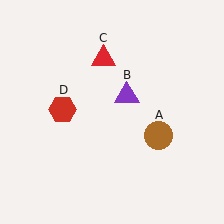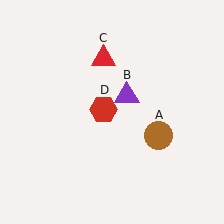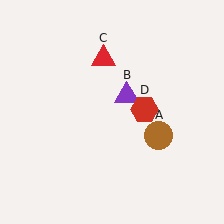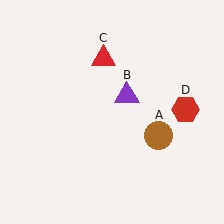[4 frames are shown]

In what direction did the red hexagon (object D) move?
The red hexagon (object D) moved right.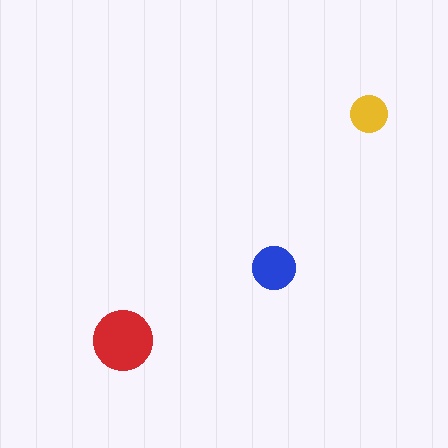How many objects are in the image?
There are 3 objects in the image.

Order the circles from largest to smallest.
the red one, the blue one, the yellow one.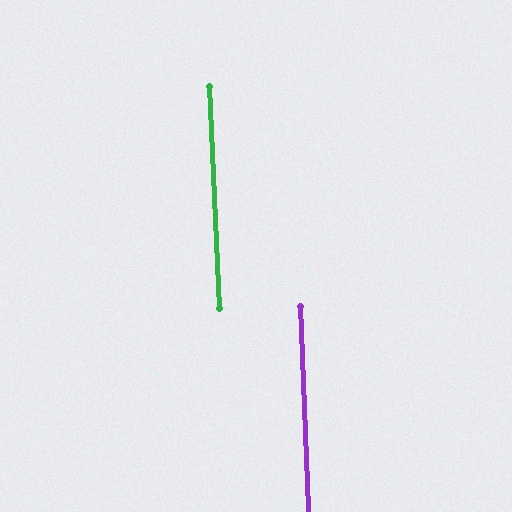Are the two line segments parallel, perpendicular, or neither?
Parallel — their directions differ by only 0.4°.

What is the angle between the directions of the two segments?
Approximately 0 degrees.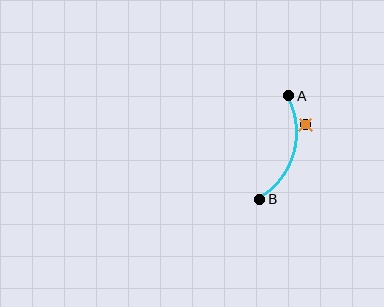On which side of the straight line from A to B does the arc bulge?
The arc bulges to the right of the straight line connecting A and B.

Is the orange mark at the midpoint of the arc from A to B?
No — the orange mark does not lie on the arc at all. It sits slightly outside the curve.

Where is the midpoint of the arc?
The arc midpoint is the point on the curve farthest from the straight line joining A and B. It sits to the right of that line.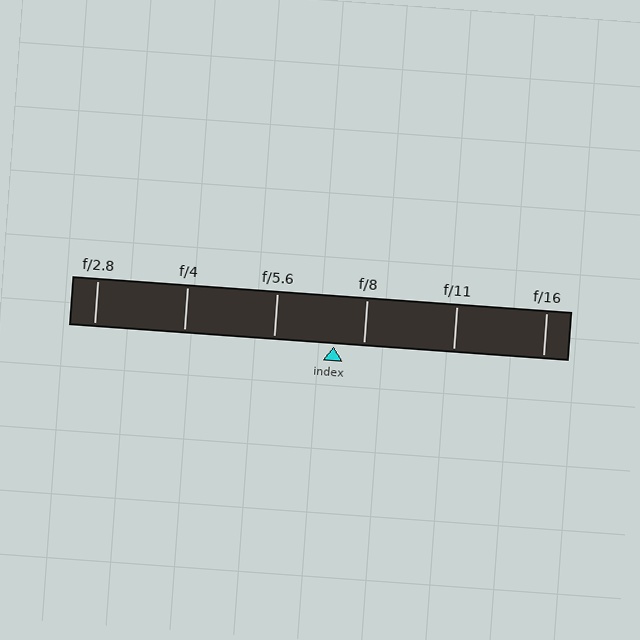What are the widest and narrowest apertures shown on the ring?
The widest aperture shown is f/2.8 and the narrowest is f/16.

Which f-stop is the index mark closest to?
The index mark is closest to f/8.